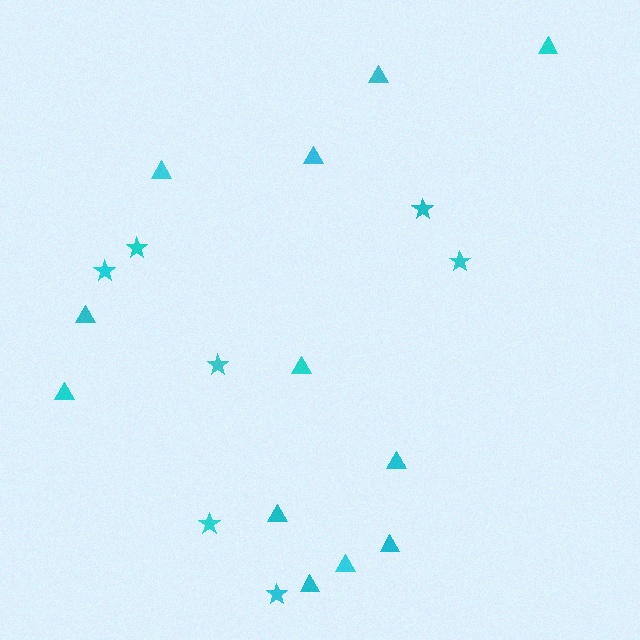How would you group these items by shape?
There are 2 groups: one group of triangles (12) and one group of stars (7).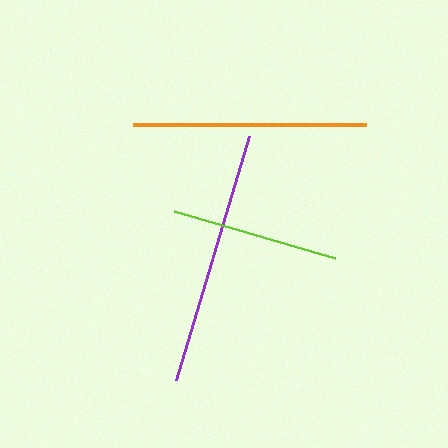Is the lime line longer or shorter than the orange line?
The orange line is longer than the lime line.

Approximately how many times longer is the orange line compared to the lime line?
The orange line is approximately 1.4 times the length of the lime line.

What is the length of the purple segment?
The purple segment is approximately 255 pixels long.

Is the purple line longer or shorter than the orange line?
The purple line is longer than the orange line.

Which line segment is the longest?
The purple line is the longest at approximately 255 pixels.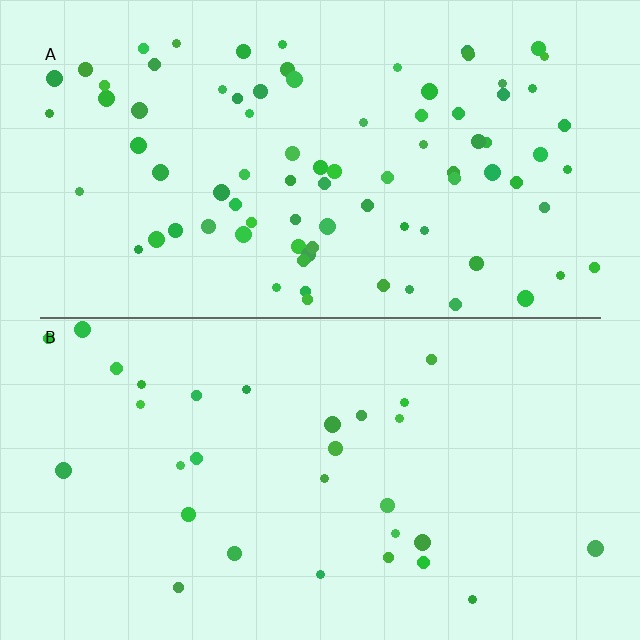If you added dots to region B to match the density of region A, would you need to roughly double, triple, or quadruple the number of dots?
Approximately triple.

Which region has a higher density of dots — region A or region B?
A (the top).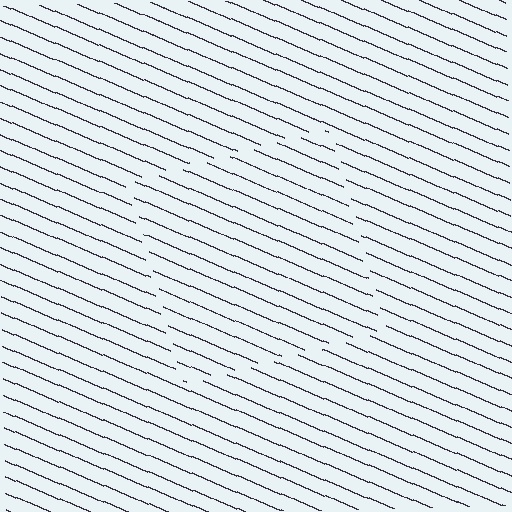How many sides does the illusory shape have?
4 sides — the line-ends trace a square.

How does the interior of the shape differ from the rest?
The interior of the shape contains the same grating, shifted by half a period — the contour is defined by the phase discontinuity where line-ends from the inner and outer gratings abut.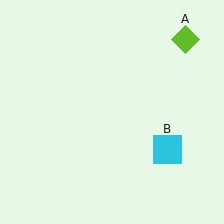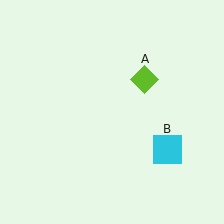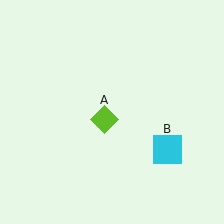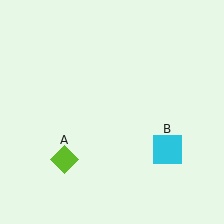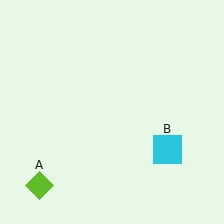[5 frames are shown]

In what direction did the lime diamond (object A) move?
The lime diamond (object A) moved down and to the left.